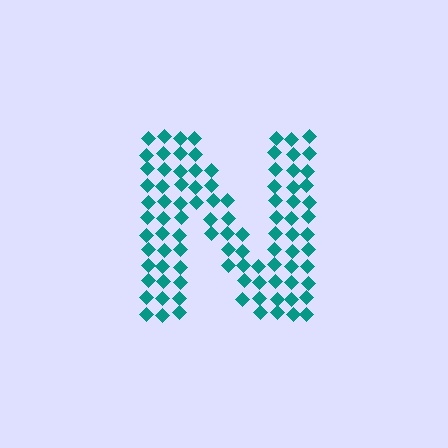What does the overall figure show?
The overall figure shows the letter N.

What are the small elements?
The small elements are diamonds.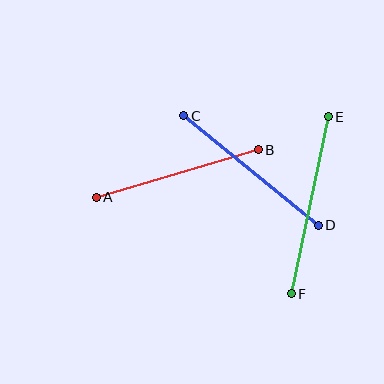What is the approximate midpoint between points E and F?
The midpoint is at approximately (310, 205) pixels.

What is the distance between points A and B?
The distance is approximately 169 pixels.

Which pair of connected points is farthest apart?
Points E and F are farthest apart.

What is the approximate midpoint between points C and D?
The midpoint is at approximately (251, 170) pixels.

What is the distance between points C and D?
The distance is approximately 174 pixels.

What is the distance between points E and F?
The distance is approximately 181 pixels.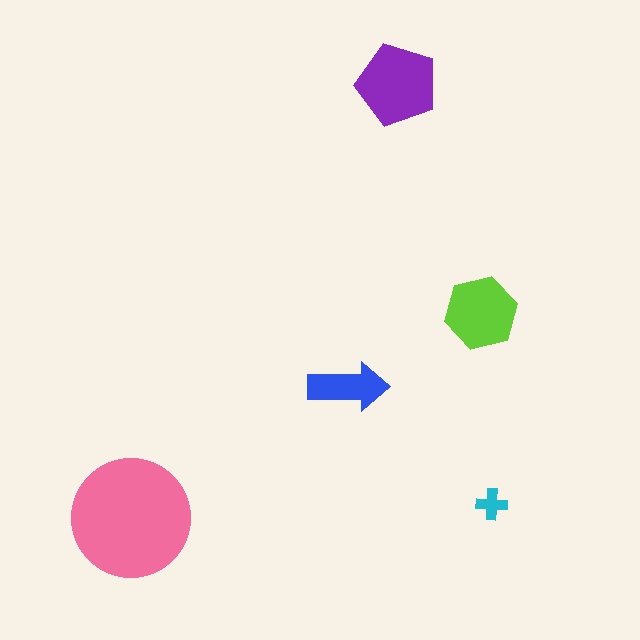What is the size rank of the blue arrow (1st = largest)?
4th.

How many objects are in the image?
There are 5 objects in the image.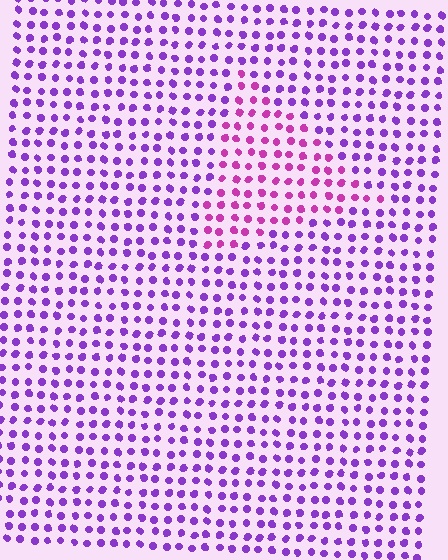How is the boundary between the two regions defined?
The boundary is defined purely by a slight shift in hue (about 37 degrees). Spacing, size, and orientation are identical on both sides.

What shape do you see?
I see a triangle.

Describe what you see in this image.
The image is filled with small purple elements in a uniform arrangement. A triangle-shaped region is visible where the elements are tinted to a slightly different hue, forming a subtle color boundary.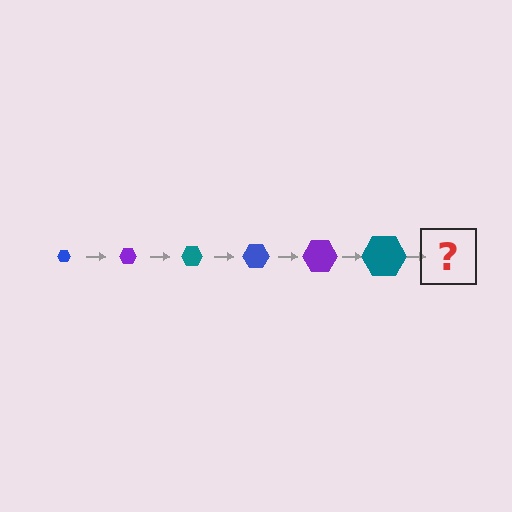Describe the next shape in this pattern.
It should be a blue hexagon, larger than the previous one.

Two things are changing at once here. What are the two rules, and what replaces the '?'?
The two rules are that the hexagon grows larger each step and the color cycles through blue, purple, and teal. The '?' should be a blue hexagon, larger than the previous one.